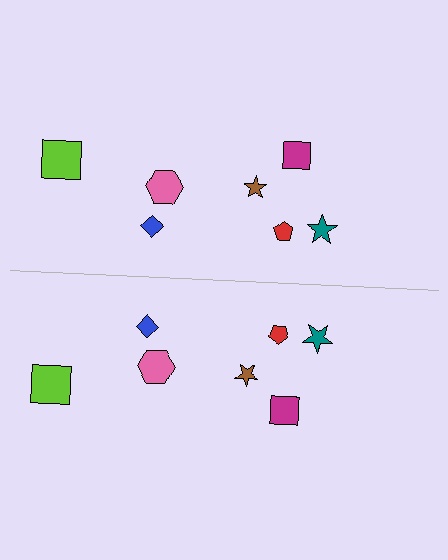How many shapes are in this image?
There are 14 shapes in this image.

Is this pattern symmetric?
Yes, this pattern has bilateral (reflection) symmetry.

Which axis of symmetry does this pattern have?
The pattern has a horizontal axis of symmetry running through the center of the image.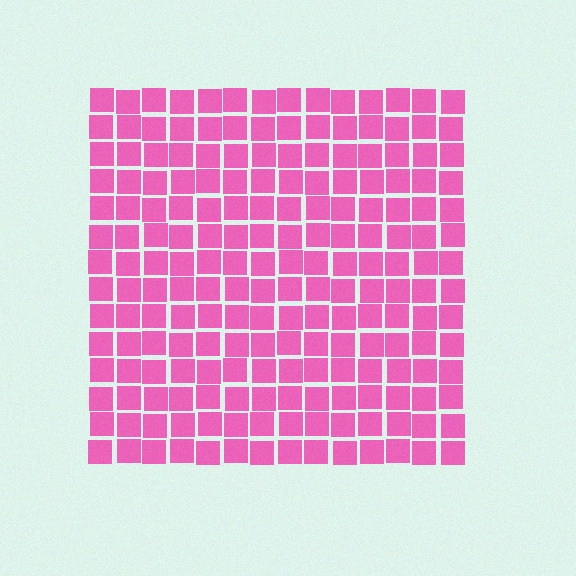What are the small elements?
The small elements are squares.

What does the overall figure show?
The overall figure shows a square.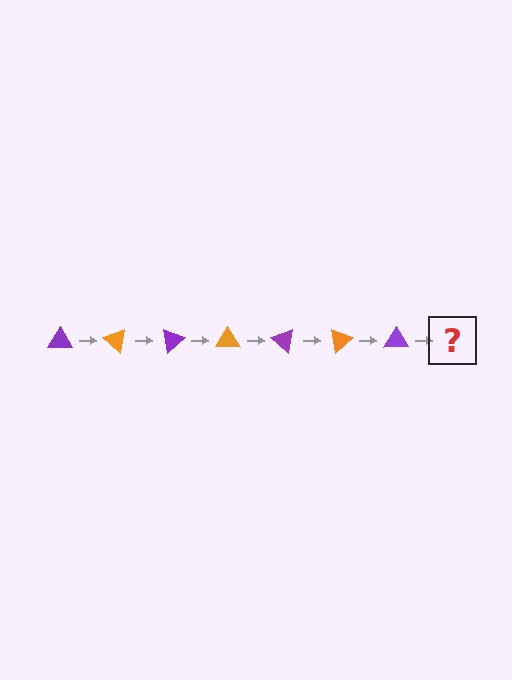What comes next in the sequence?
The next element should be an orange triangle, rotated 280 degrees from the start.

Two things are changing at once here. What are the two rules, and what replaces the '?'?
The two rules are that it rotates 40 degrees each step and the color cycles through purple and orange. The '?' should be an orange triangle, rotated 280 degrees from the start.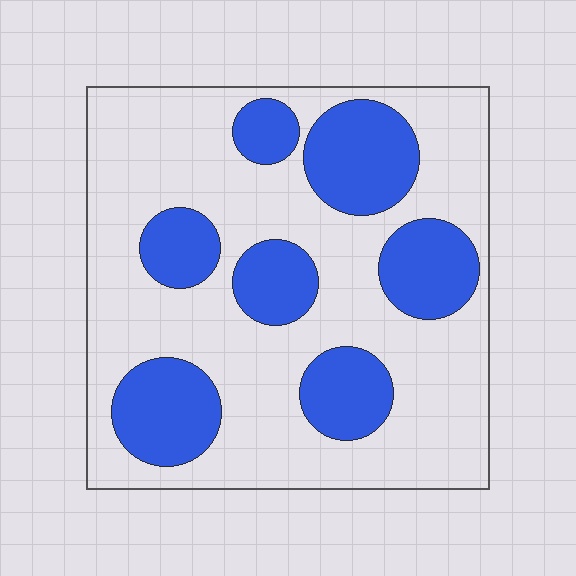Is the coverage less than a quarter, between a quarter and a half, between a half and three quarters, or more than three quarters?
Between a quarter and a half.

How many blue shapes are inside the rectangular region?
7.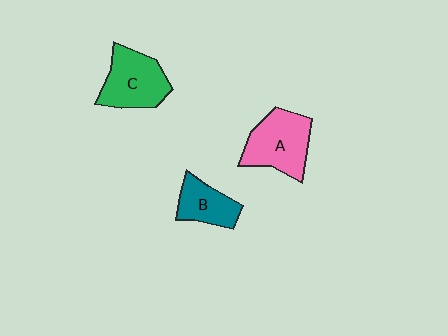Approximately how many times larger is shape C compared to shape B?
Approximately 1.5 times.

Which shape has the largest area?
Shape A (pink).